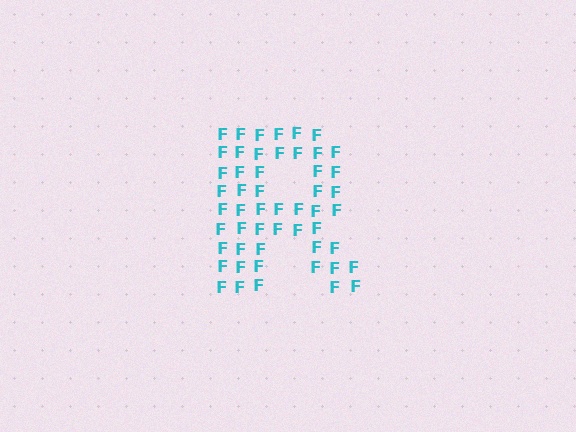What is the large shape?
The large shape is the letter R.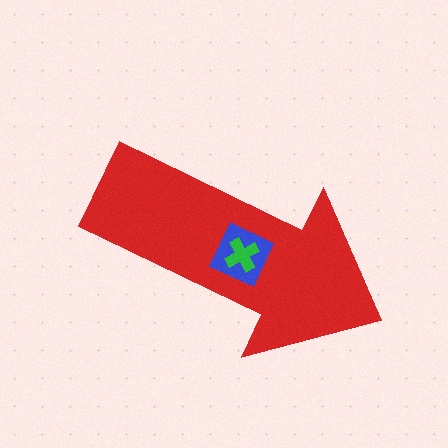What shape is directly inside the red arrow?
The blue square.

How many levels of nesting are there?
3.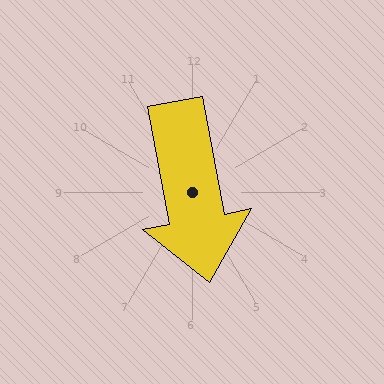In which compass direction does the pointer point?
South.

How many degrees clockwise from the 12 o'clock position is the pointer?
Approximately 169 degrees.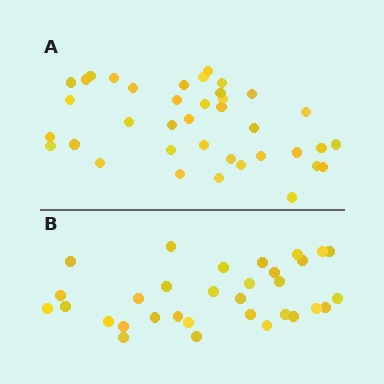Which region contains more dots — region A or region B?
Region A (the top region) has more dots.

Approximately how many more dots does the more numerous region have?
Region A has about 6 more dots than region B.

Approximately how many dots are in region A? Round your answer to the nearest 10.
About 40 dots. (The exact count is 38, which rounds to 40.)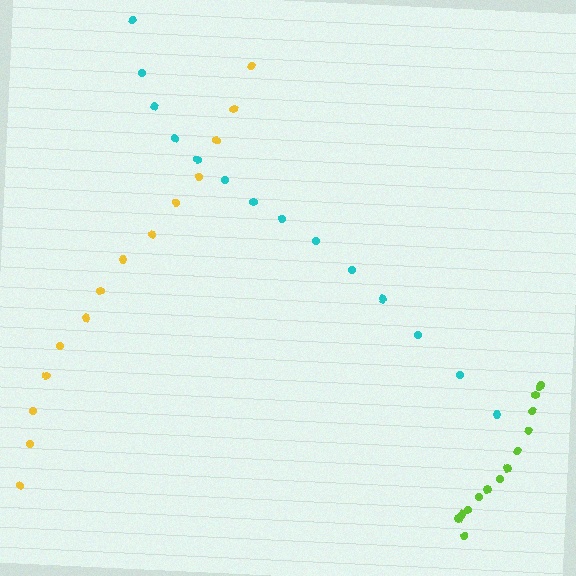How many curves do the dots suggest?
There are 3 distinct paths.